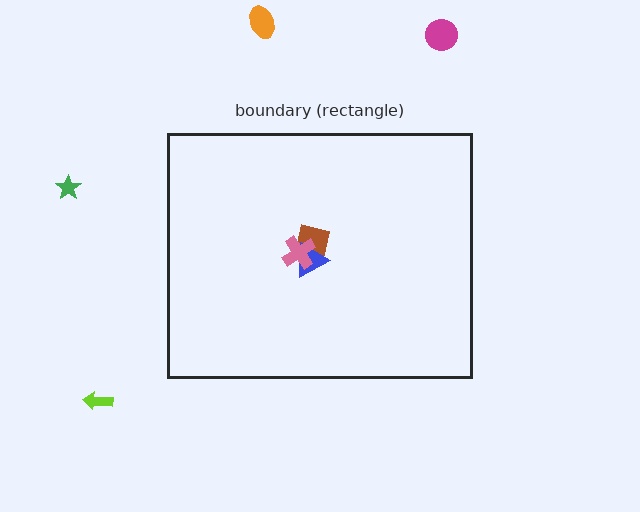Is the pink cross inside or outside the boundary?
Inside.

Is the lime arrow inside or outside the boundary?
Outside.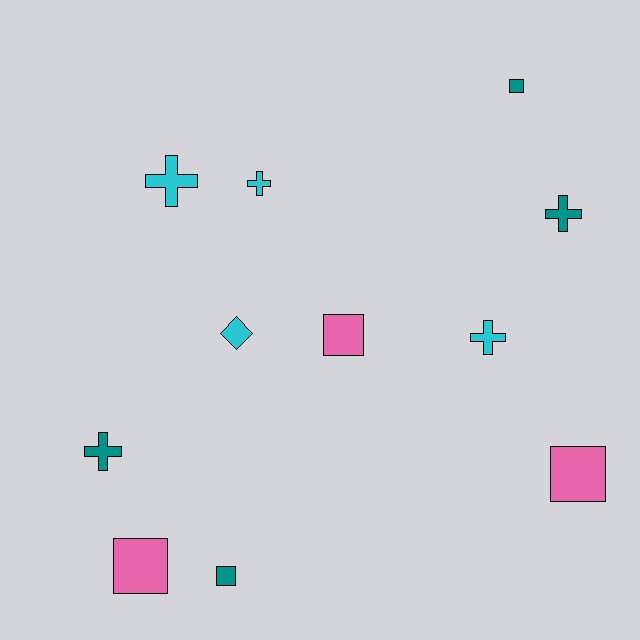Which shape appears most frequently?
Cross, with 5 objects.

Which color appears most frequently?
Teal, with 4 objects.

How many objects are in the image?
There are 11 objects.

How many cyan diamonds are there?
There is 1 cyan diamond.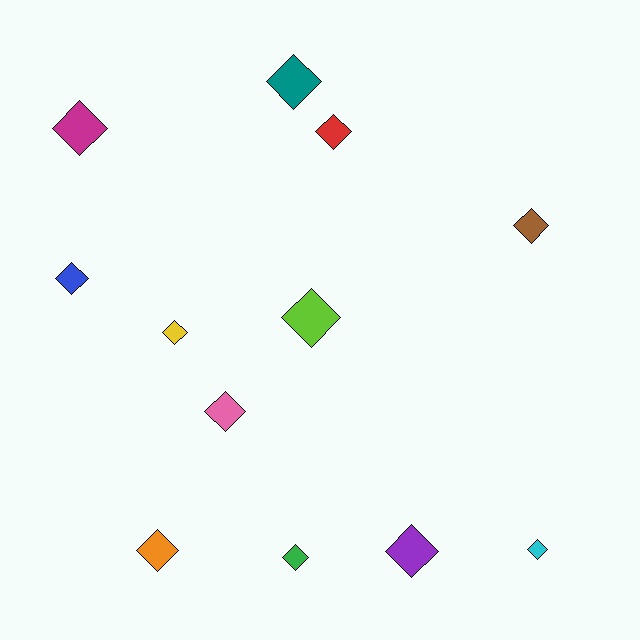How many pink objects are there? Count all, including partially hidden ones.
There is 1 pink object.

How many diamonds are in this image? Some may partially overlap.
There are 12 diamonds.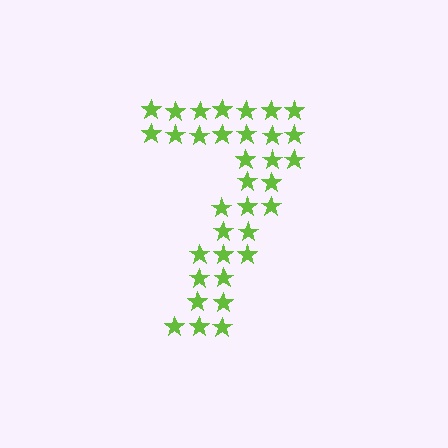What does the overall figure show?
The overall figure shows the digit 7.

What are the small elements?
The small elements are stars.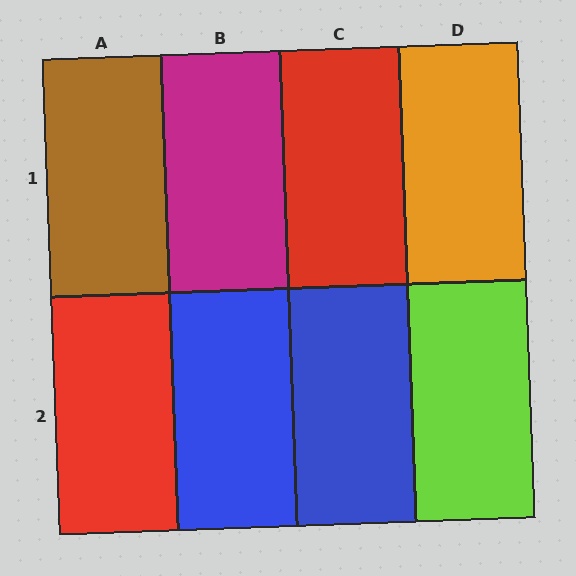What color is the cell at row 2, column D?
Lime.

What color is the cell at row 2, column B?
Blue.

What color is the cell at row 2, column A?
Red.